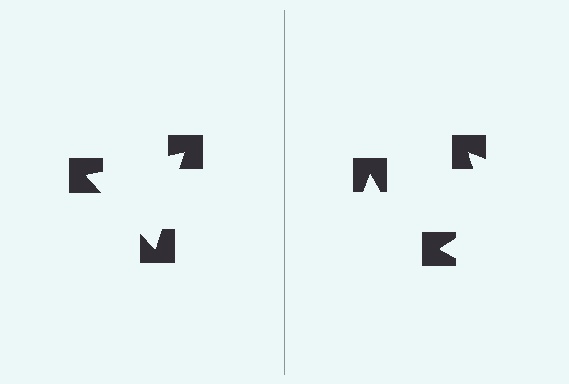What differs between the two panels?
The notched squares are positioned identically on both sides; only the wedge orientations differ. On the left they align to a triangle; on the right they are misaligned.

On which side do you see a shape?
An illusory triangle appears on the left side. On the right side the wedge cuts are rotated, so no coherent shape forms.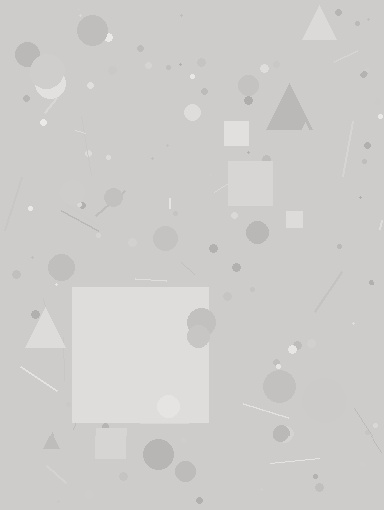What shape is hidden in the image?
A square is hidden in the image.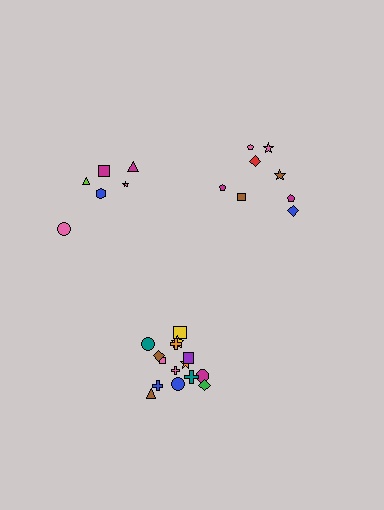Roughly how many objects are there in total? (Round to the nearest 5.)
Roughly 30 objects in total.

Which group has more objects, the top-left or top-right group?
The top-right group.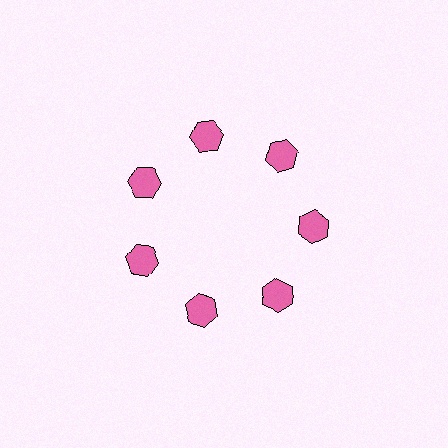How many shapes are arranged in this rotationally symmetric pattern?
There are 7 shapes, arranged in 7 groups of 1.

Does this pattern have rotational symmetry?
Yes, this pattern has 7-fold rotational symmetry. It looks the same after rotating 51 degrees around the center.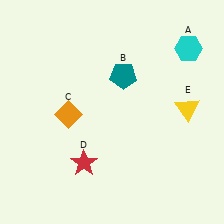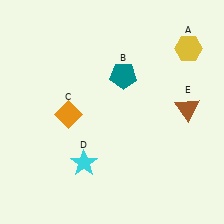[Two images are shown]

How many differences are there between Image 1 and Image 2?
There are 3 differences between the two images.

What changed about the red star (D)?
In Image 1, D is red. In Image 2, it changed to cyan.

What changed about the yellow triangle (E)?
In Image 1, E is yellow. In Image 2, it changed to brown.